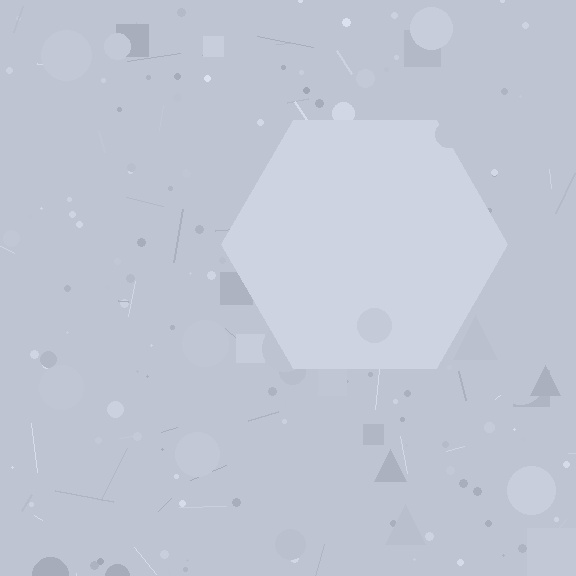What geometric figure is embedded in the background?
A hexagon is embedded in the background.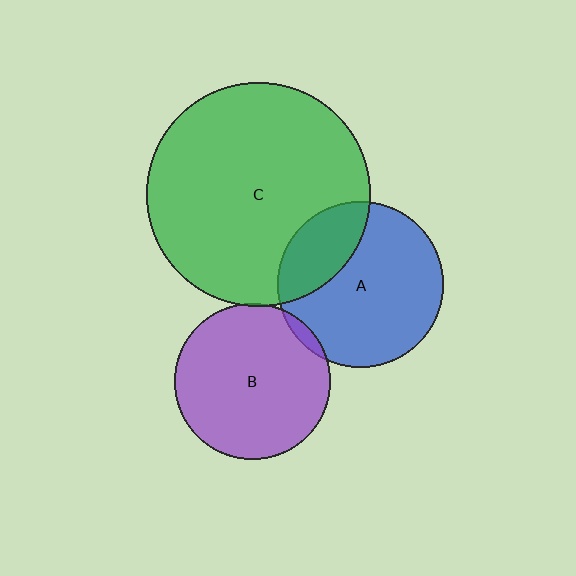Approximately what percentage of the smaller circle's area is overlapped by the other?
Approximately 5%.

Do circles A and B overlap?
Yes.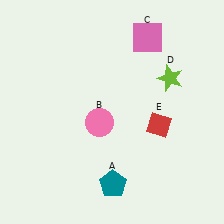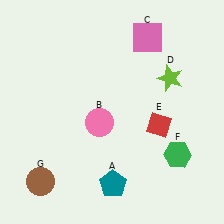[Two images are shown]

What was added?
A green hexagon (F), a brown circle (G) were added in Image 2.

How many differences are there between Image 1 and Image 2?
There are 2 differences between the two images.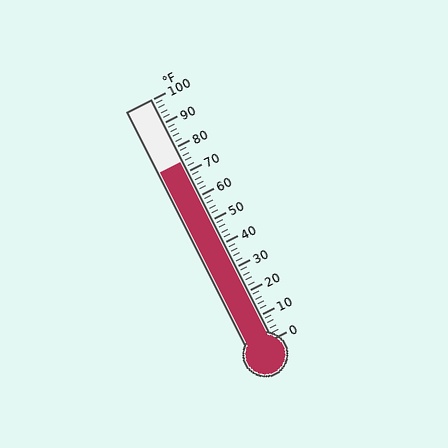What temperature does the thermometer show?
The thermometer shows approximately 74°F.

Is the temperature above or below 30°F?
The temperature is above 30°F.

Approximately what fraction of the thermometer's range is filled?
The thermometer is filled to approximately 75% of its range.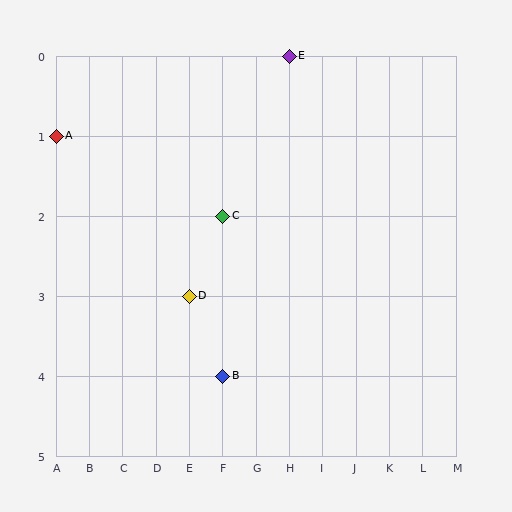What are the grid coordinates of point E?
Point E is at grid coordinates (H, 0).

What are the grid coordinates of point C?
Point C is at grid coordinates (F, 2).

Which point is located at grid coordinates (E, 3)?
Point D is at (E, 3).